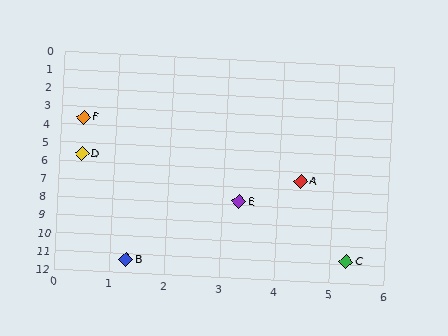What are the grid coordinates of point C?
Point C is at approximately (5.3, 10.8).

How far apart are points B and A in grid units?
Points B and A are about 5.7 grid units apart.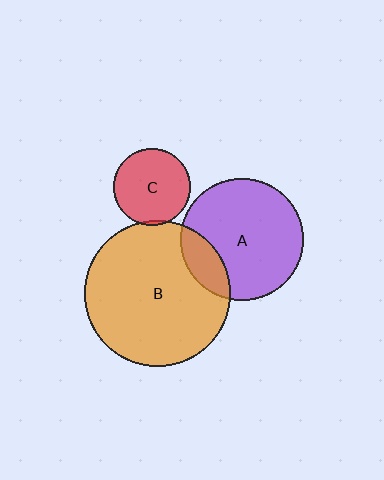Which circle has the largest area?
Circle B (orange).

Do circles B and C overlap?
Yes.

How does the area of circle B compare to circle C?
Approximately 3.6 times.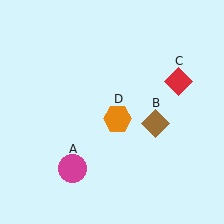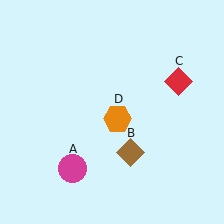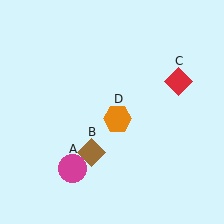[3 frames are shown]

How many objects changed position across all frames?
1 object changed position: brown diamond (object B).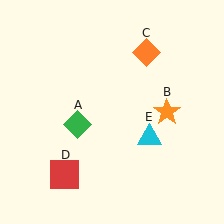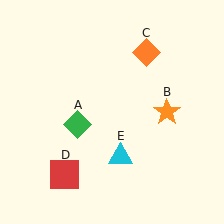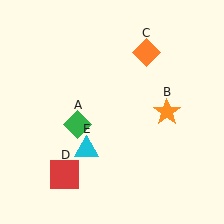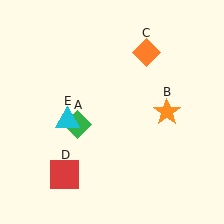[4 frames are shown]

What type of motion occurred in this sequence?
The cyan triangle (object E) rotated clockwise around the center of the scene.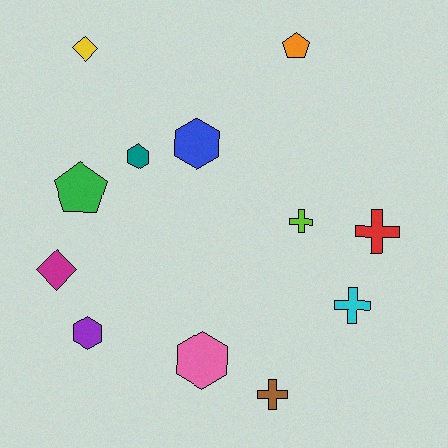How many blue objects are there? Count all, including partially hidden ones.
There is 1 blue object.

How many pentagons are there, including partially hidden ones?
There are 2 pentagons.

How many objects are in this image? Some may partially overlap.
There are 12 objects.